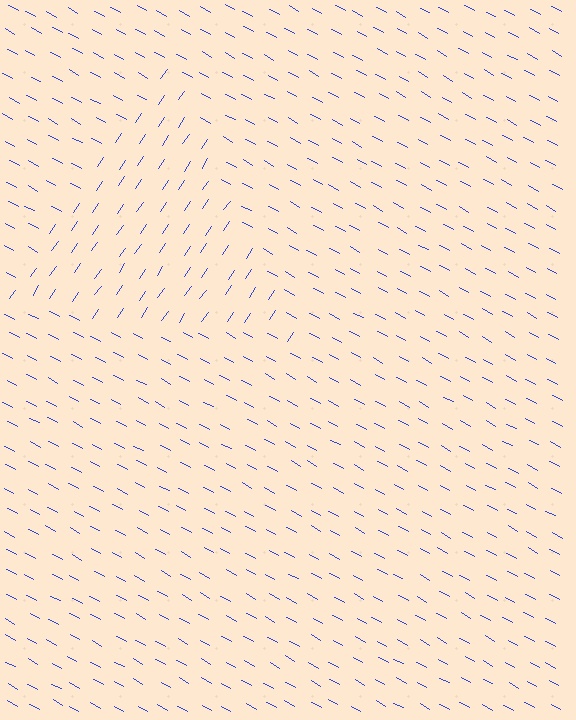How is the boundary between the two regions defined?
The boundary is defined purely by a change in line orientation (approximately 84 degrees difference). All lines are the same color and thickness.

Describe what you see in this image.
The image is filled with small blue line segments. A triangle region in the image has lines oriented differently from the surrounding lines, creating a visible texture boundary.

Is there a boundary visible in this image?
Yes, there is a texture boundary formed by a change in line orientation.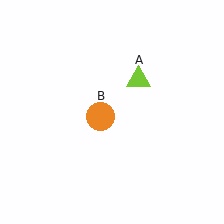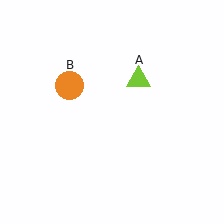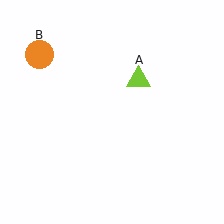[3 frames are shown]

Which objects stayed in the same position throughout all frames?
Lime triangle (object A) remained stationary.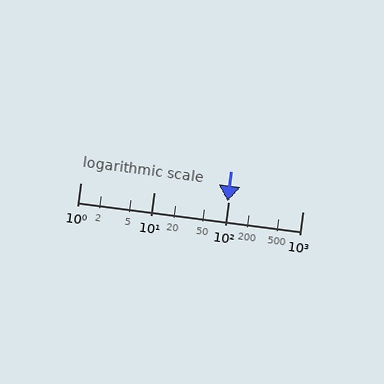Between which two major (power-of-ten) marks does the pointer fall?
The pointer is between 10 and 100.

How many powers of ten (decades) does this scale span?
The scale spans 3 decades, from 1 to 1000.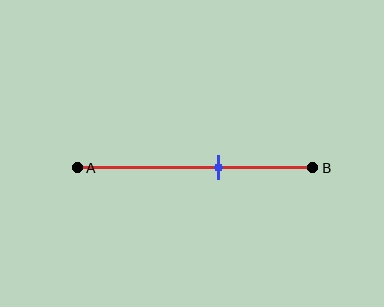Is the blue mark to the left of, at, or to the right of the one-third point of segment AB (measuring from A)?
The blue mark is to the right of the one-third point of segment AB.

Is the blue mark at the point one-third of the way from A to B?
No, the mark is at about 60% from A, not at the 33% one-third point.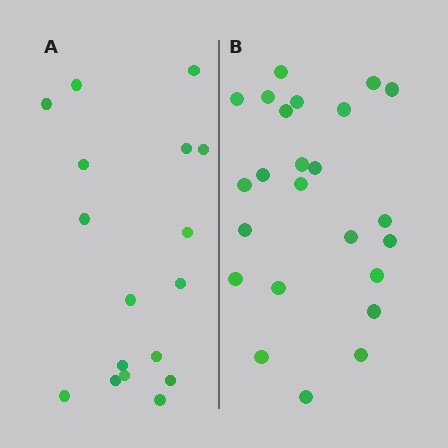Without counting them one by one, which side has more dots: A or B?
Region B (the right region) has more dots.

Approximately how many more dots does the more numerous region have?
Region B has roughly 8 or so more dots than region A.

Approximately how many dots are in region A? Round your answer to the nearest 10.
About 20 dots. (The exact count is 17, which rounds to 20.)